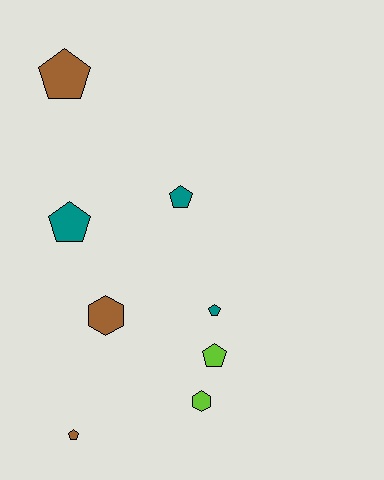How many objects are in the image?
There are 8 objects.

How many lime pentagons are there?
There is 1 lime pentagon.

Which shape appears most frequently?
Pentagon, with 6 objects.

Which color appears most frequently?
Teal, with 3 objects.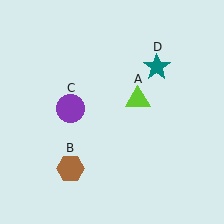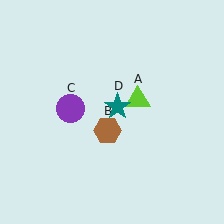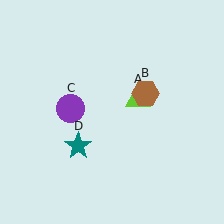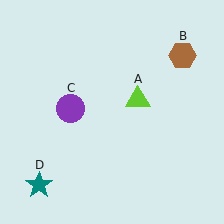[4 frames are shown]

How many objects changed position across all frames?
2 objects changed position: brown hexagon (object B), teal star (object D).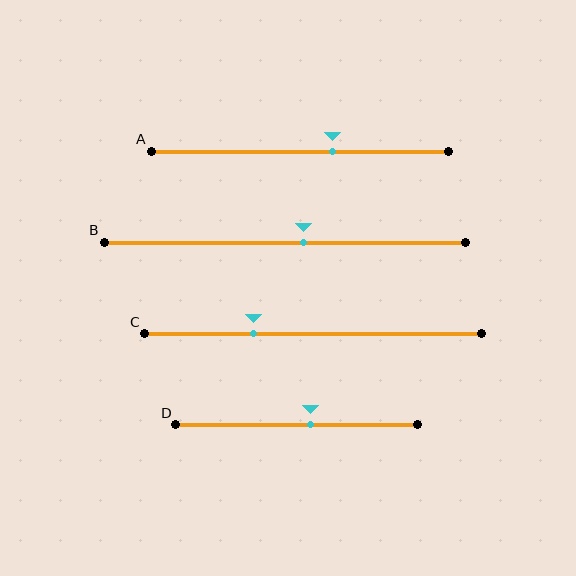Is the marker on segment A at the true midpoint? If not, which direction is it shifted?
No, the marker on segment A is shifted to the right by about 11% of the segment length.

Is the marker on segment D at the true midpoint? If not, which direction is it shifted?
No, the marker on segment D is shifted to the right by about 6% of the segment length.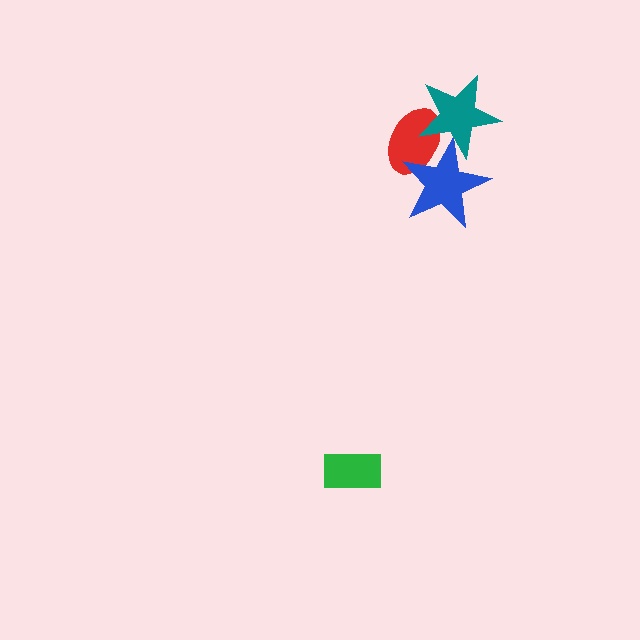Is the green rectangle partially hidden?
No, no other shape covers it.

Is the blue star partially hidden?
Yes, it is partially covered by another shape.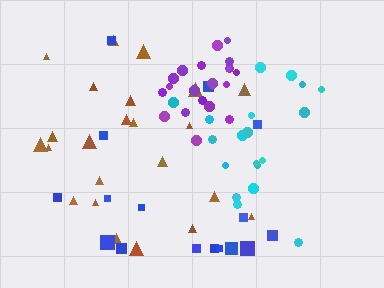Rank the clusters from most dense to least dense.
purple, cyan, brown, blue.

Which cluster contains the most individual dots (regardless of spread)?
Brown (23).